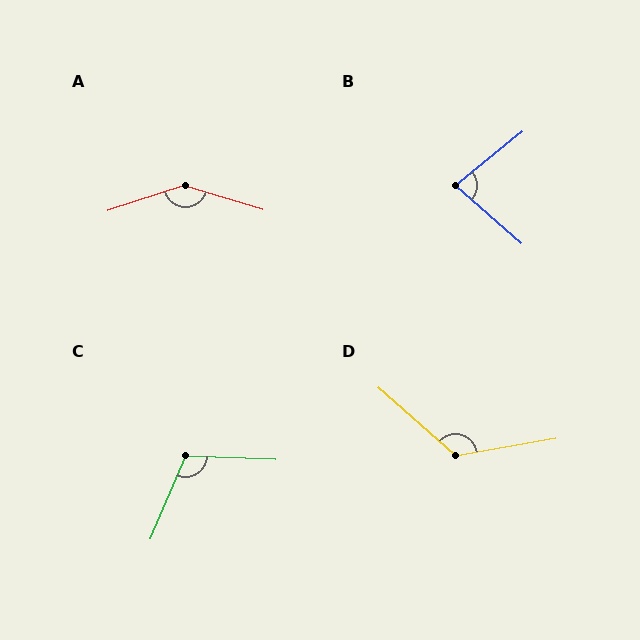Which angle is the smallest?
B, at approximately 80 degrees.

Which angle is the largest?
A, at approximately 145 degrees.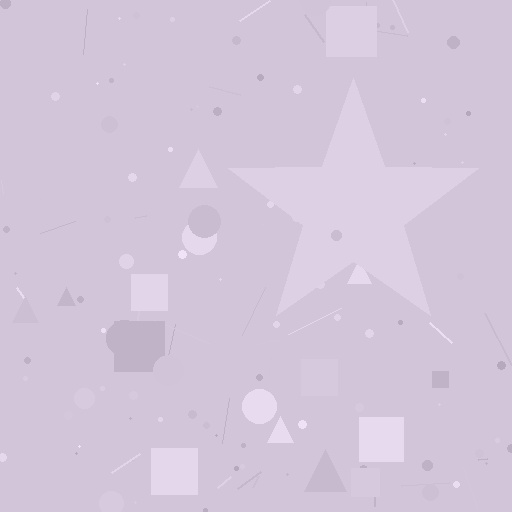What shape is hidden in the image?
A star is hidden in the image.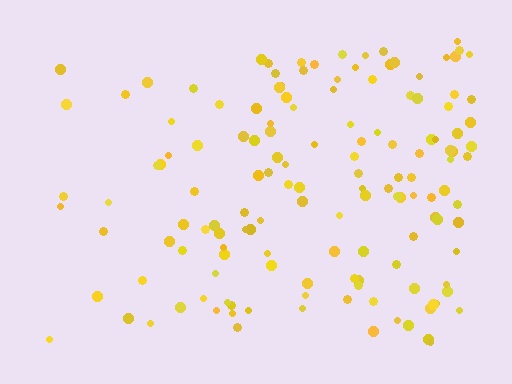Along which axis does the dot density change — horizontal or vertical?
Horizontal.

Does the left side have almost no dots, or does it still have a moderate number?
Still a moderate number, just noticeably fewer than the right.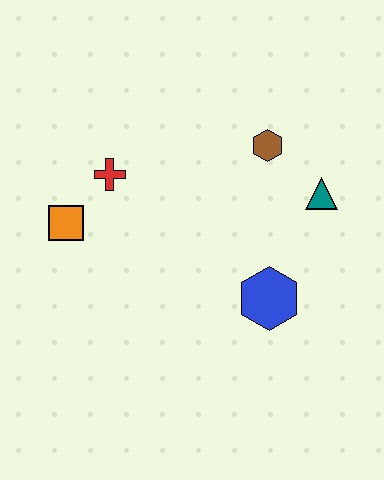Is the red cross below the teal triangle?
No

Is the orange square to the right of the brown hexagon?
No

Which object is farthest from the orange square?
The teal triangle is farthest from the orange square.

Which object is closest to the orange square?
The red cross is closest to the orange square.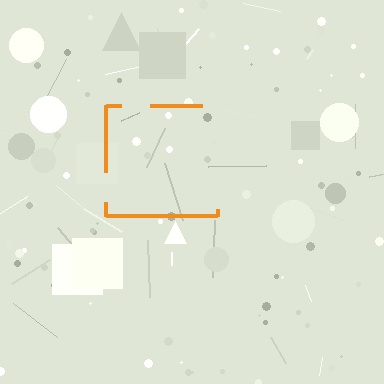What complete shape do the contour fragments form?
The contour fragments form a square.